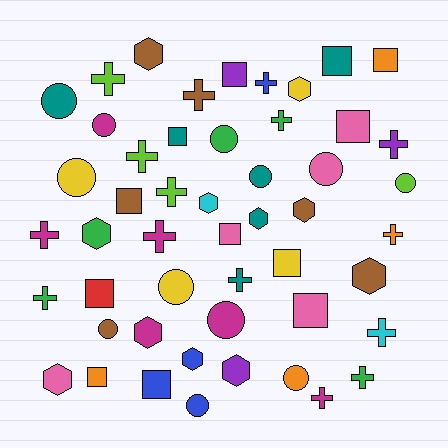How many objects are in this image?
There are 50 objects.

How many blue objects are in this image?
There are 4 blue objects.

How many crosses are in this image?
There are 15 crosses.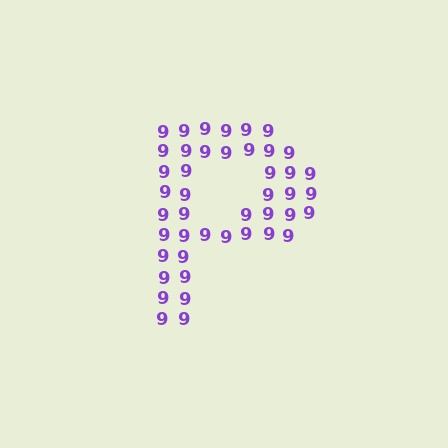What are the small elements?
The small elements are digit 9's.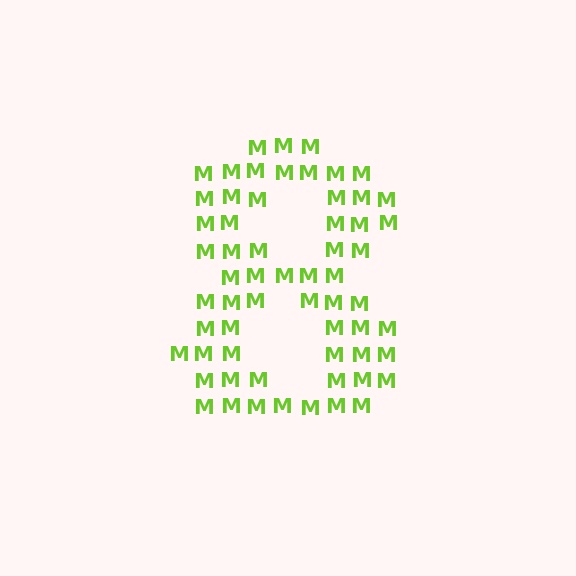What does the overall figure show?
The overall figure shows the digit 8.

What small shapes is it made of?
It is made of small letter M's.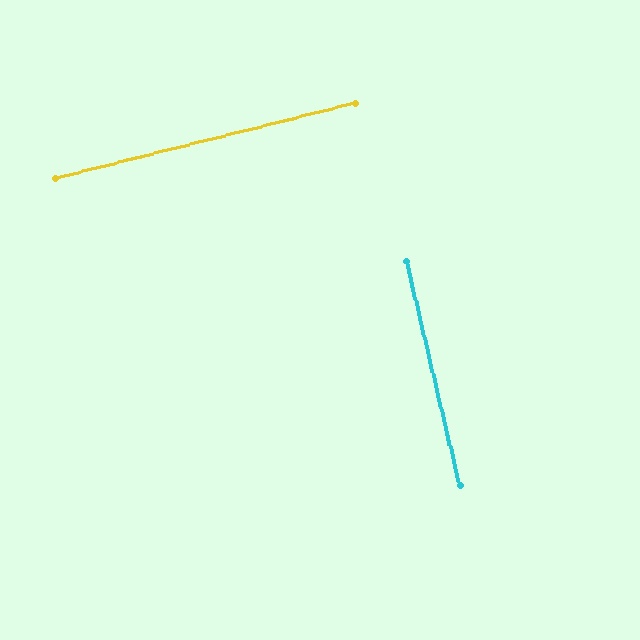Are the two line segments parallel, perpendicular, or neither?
Perpendicular — they meet at approximately 89°.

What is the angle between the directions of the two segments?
Approximately 89 degrees.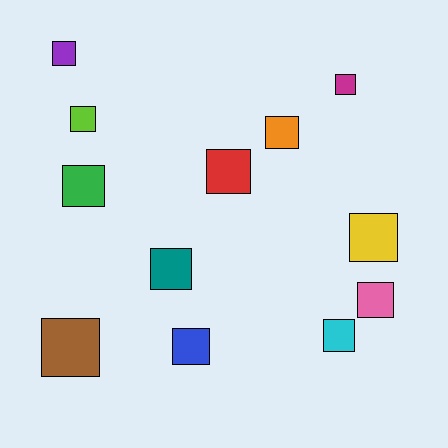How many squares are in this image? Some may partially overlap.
There are 12 squares.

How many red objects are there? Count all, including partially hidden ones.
There is 1 red object.